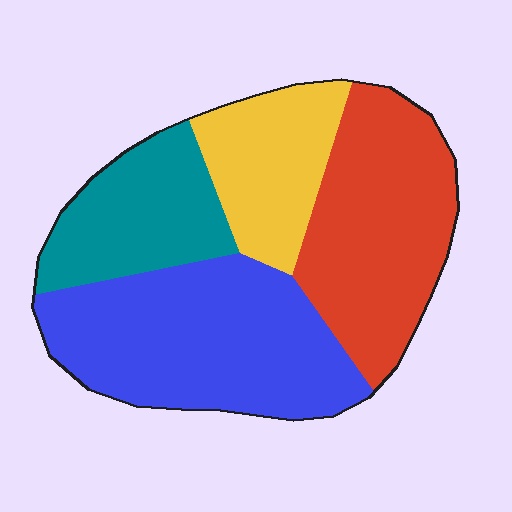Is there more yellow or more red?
Red.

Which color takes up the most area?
Blue, at roughly 35%.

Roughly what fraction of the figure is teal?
Teal takes up about one fifth (1/5) of the figure.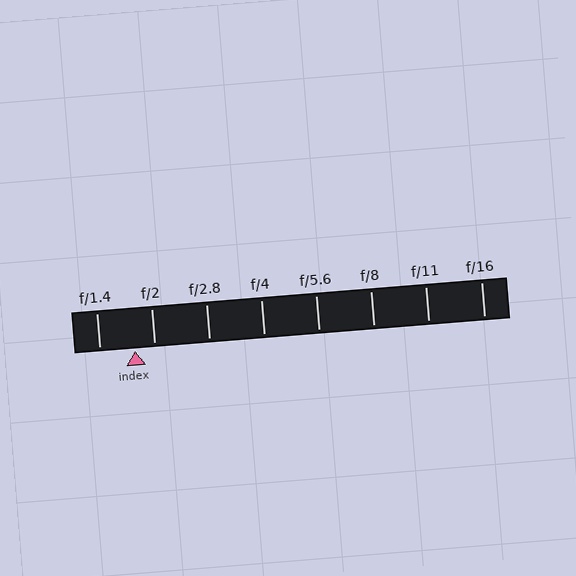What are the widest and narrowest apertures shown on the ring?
The widest aperture shown is f/1.4 and the narrowest is f/16.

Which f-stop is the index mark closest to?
The index mark is closest to f/2.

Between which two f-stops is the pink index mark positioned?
The index mark is between f/1.4 and f/2.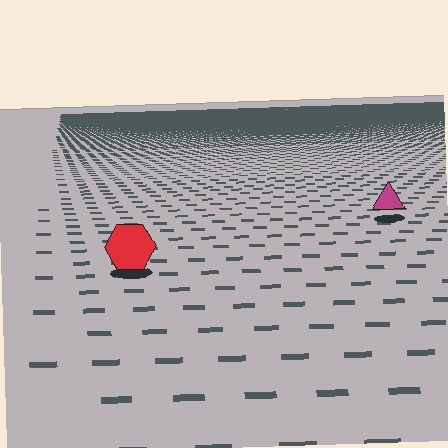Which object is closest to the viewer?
The red hexagon is closest. The texture marks near it are larger and more spread out.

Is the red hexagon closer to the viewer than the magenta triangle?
Yes. The red hexagon is closer — you can tell from the texture gradient: the ground texture is coarser near it.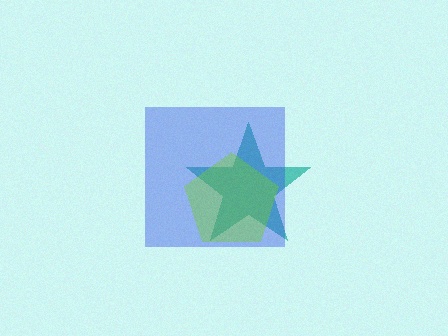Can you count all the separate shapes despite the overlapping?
Yes, there are 3 separate shapes.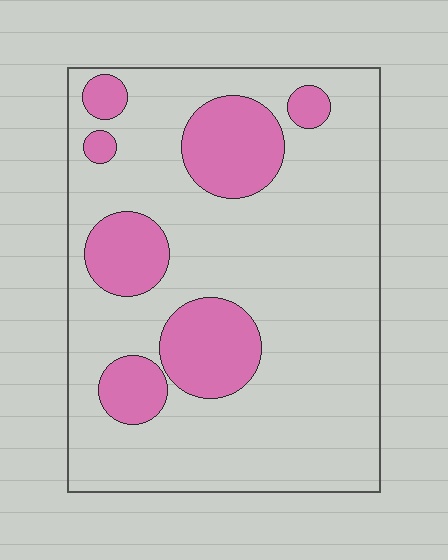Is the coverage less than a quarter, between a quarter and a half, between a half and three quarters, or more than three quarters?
Less than a quarter.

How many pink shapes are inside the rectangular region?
7.